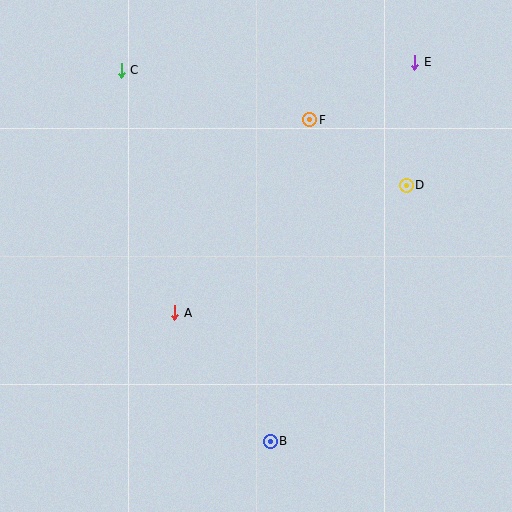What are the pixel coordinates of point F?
Point F is at (310, 120).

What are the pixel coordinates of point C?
Point C is at (121, 70).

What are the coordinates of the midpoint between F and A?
The midpoint between F and A is at (242, 216).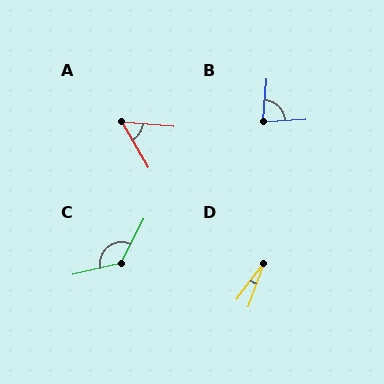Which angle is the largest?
C, at approximately 130 degrees.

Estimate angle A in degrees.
Approximately 55 degrees.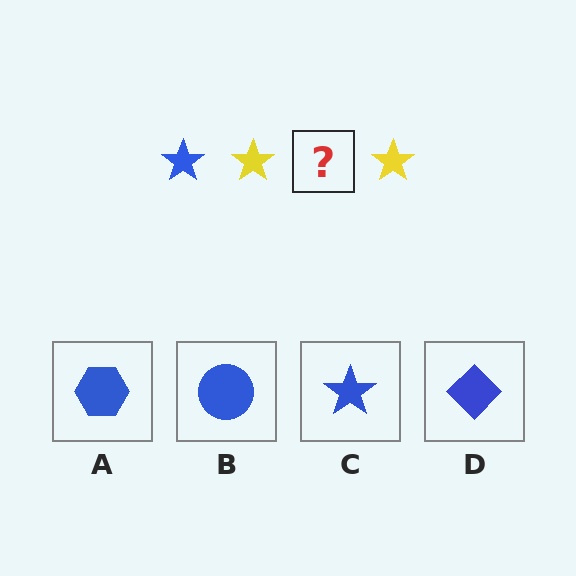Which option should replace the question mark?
Option C.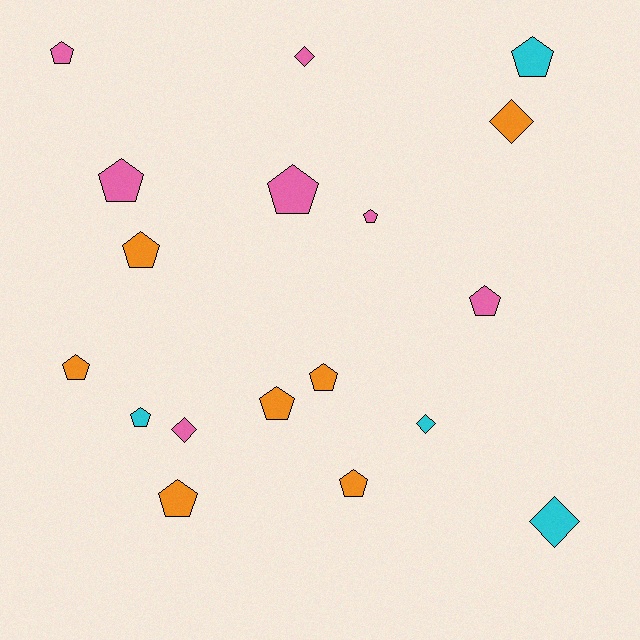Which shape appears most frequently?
Pentagon, with 13 objects.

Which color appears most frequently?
Orange, with 7 objects.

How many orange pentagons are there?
There are 6 orange pentagons.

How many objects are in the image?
There are 18 objects.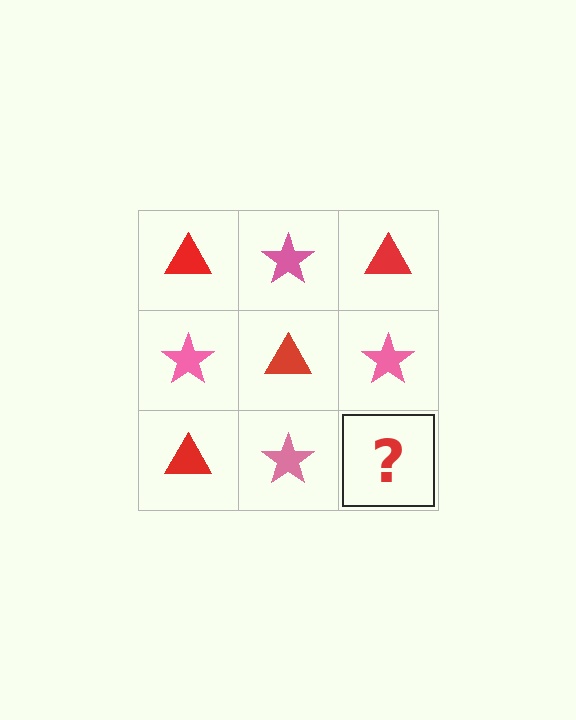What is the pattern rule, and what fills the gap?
The rule is that it alternates red triangle and pink star in a checkerboard pattern. The gap should be filled with a red triangle.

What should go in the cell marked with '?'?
The missing cell should contain a red triangle.